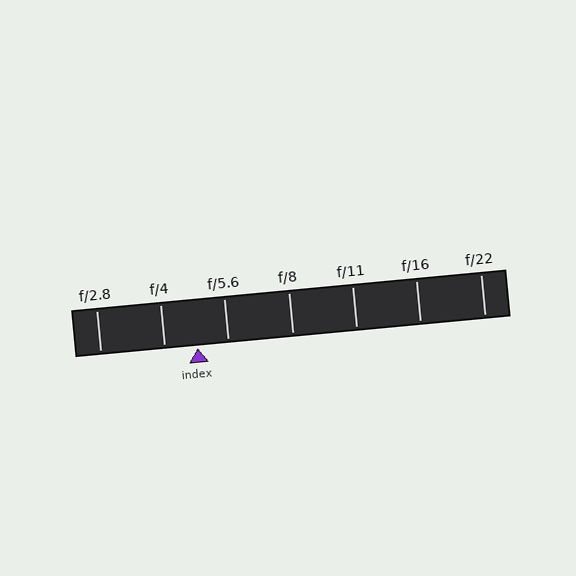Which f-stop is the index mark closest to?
The index mark is closest to f/5.6.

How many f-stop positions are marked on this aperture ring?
There are 7 f-stop positions marked.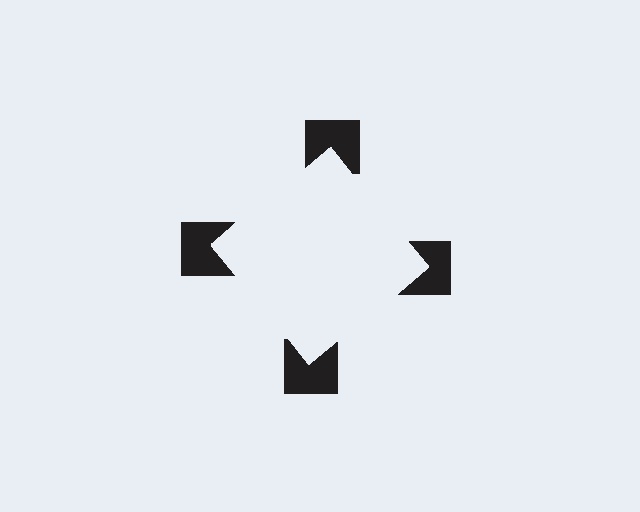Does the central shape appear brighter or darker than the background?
It typically appears slightly brighter than the background, even though no actual brightness change is drawn.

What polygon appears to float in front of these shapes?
An illusory square — its edges are inferred from the aligned wedge cuts in the notched squares, not physically drawn.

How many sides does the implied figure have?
4 sides.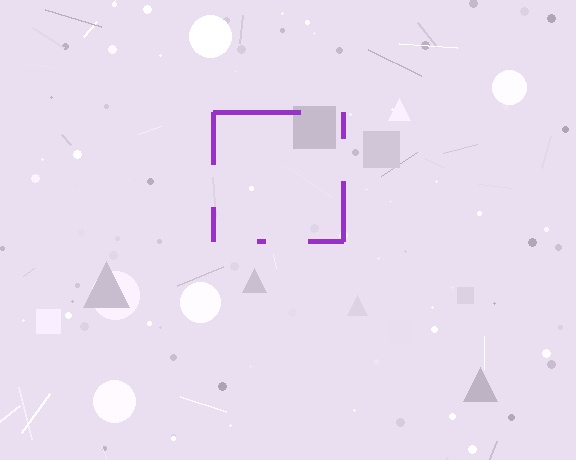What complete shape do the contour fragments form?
The contour fragments form a square.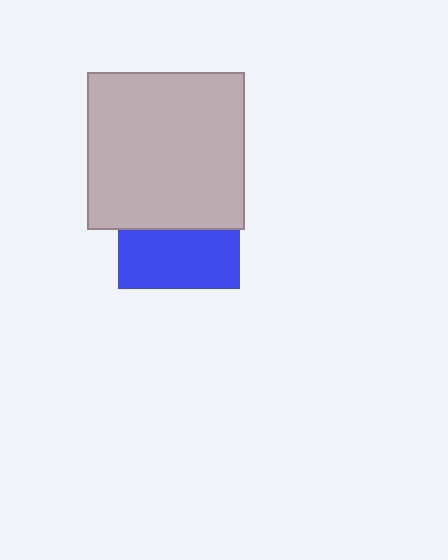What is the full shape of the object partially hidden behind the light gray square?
The partially hidden object is a blue square.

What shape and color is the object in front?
The object in front is a light gray square.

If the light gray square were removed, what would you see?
You would see the complete blue square.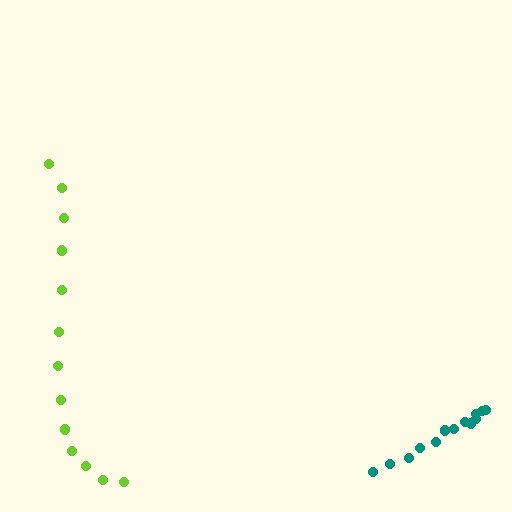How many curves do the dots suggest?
There are 2 distinct paths.